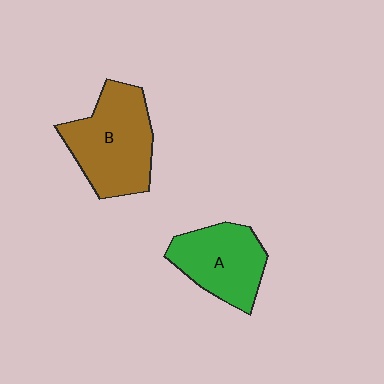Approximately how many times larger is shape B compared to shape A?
Approximately 1.3 times.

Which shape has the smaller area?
Shape A (green).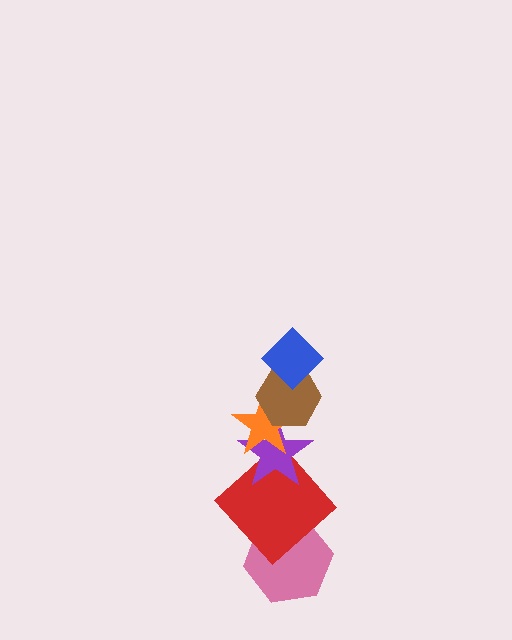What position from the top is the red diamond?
The red diamond is 5th from the top.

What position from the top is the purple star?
The purple star is 4th from the top.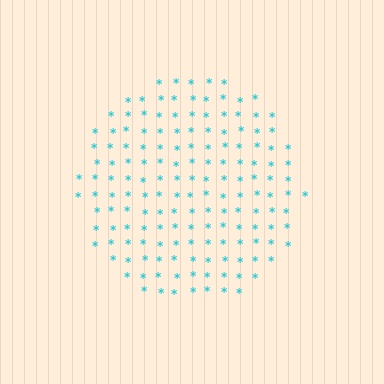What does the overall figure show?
The overall figure shows a circle.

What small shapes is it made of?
It is made of small asterisks.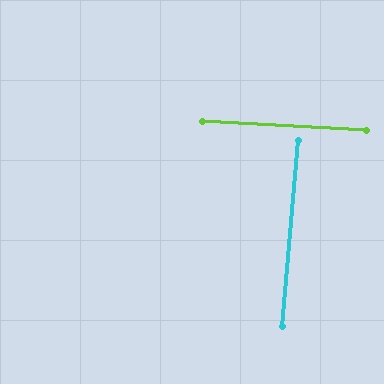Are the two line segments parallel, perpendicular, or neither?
Perpendicular — they meet at approximately 88°.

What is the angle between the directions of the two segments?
Approximately 88 degrees.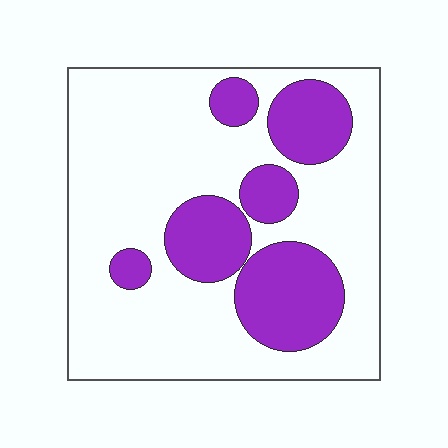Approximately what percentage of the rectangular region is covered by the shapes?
Approximately 30%.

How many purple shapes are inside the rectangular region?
6.